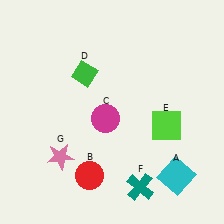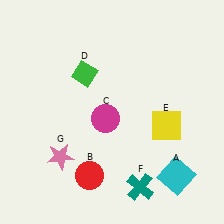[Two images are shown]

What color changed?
The square (E) changed from lime in Image 1 to yellow in Image 2.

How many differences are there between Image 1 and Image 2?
There is 1 difference between the two images.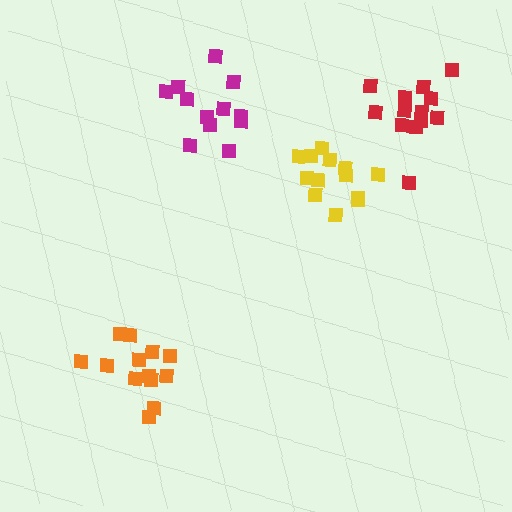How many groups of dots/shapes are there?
There are 4 groups.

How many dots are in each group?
Group 1: 13 dots, Group 2: 12 dots, Group 3: 13 dots, Group 4: 13 dots (51 total).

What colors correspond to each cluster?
The clusters are colored: red, magenta, yellow, orange.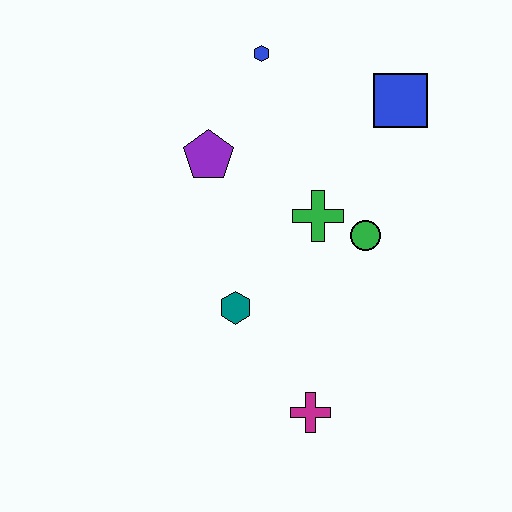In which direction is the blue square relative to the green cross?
The blue square is above the green cross.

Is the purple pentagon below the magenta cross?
No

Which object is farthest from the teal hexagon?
The blue square is farthest from the teal hexagon.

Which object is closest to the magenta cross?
The teal hexagon is closest to the magenta cross.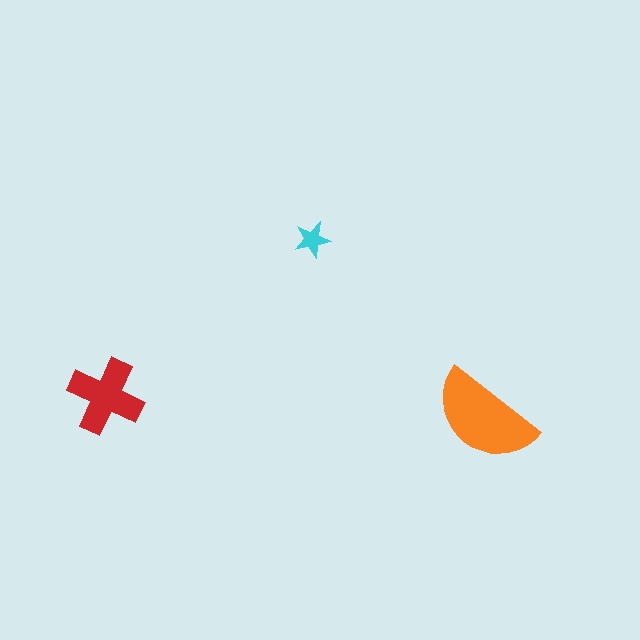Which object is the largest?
The orange semicircle.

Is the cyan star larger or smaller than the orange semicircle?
Smaller.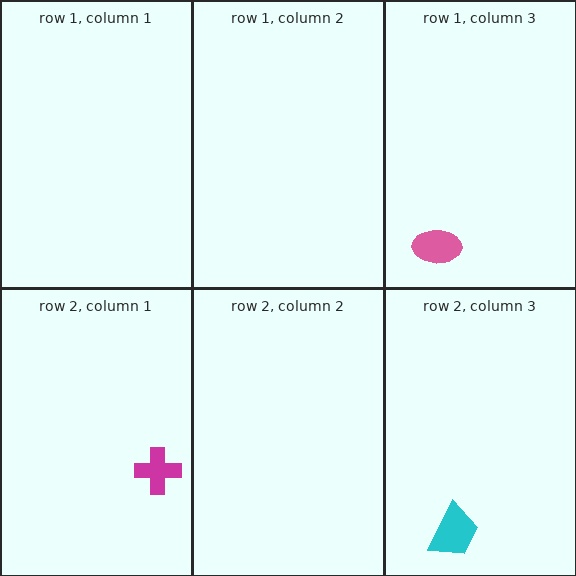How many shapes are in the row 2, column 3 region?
1.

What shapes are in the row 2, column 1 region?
The magenta cross.